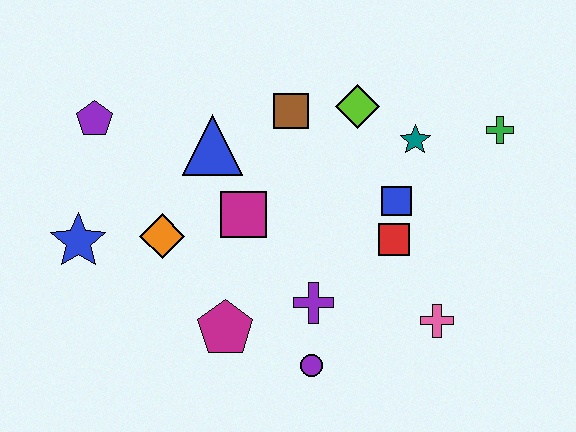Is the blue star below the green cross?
Yes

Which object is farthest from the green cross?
The blue star is farthest from the green cross.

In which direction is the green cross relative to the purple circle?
The green cross is above the purple circle.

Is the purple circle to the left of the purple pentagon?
No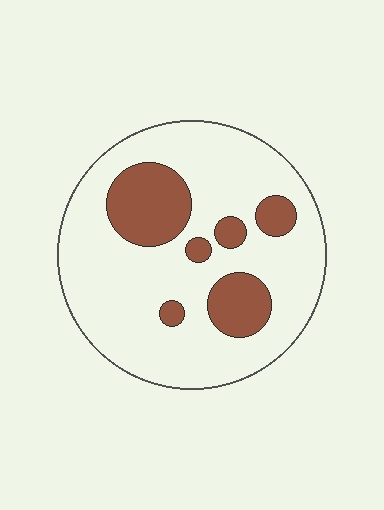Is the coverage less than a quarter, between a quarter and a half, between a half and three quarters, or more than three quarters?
Less than a quarter.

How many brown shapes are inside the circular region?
6.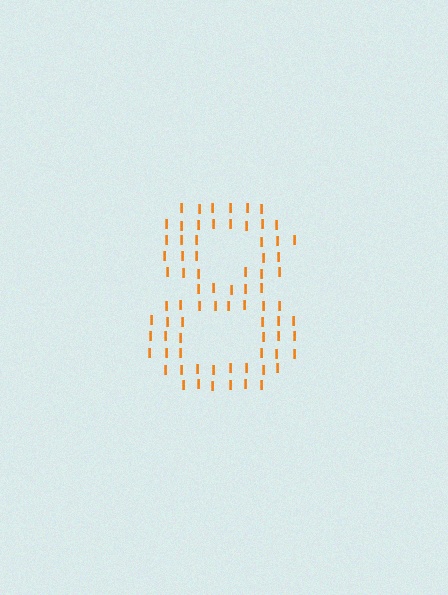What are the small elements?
The small elements are letter I's.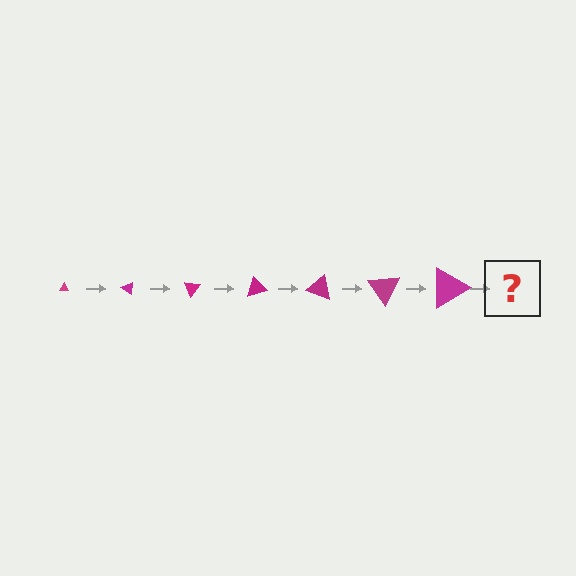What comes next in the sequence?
The next element should be a triangle, larger than the previous one and rotated 245 degrees from the start.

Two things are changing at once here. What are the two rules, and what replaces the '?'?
The two rules are that the triangle grows larger each step and it rotates 35 degrees each step. The '?' should be a triangle, larger than the previous one and rotated 245 degrees from the start.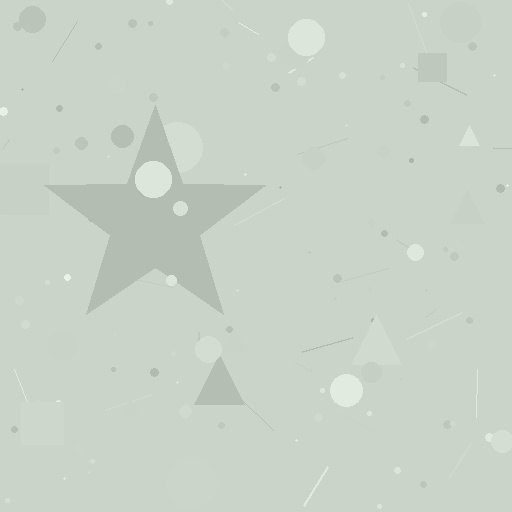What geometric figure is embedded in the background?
A star is embedded in the background.